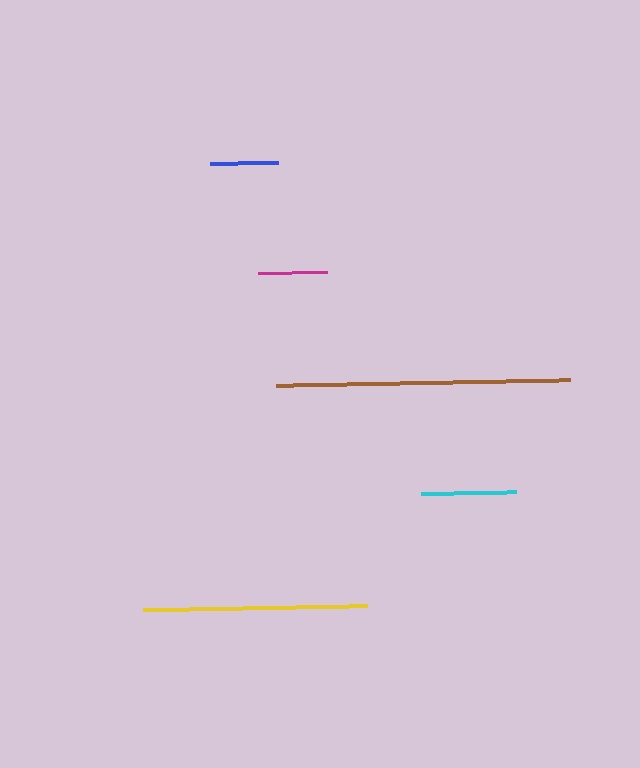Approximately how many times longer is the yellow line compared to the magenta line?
The yellow line is approximately 3.2 times the length of the magenta line.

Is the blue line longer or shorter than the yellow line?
The yellow line is longer than the blue line.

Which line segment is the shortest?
The blue line is the shortest at approximately 68 pixels.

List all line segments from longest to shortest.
From longest to shortest: brown, yellow, cyan, magenta, blue.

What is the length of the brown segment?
The brown segment is approximately 294 pixels long.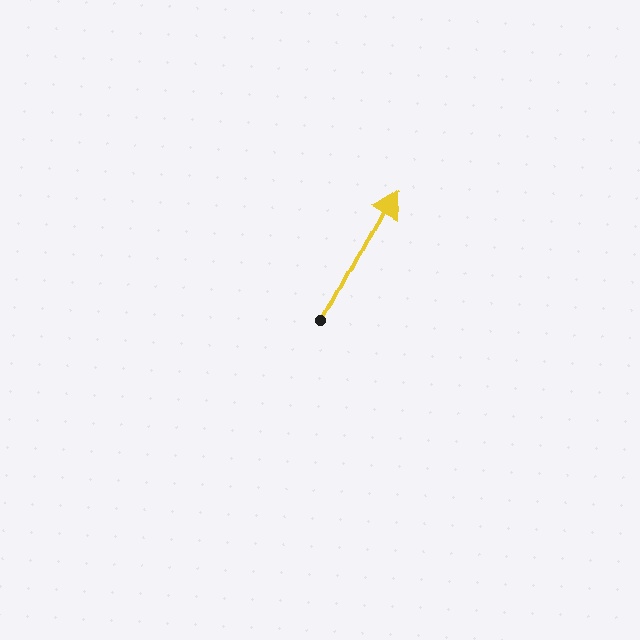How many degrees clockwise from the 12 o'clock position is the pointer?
Approximately 28 degrees.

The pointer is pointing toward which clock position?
Roughly 1 o'clock.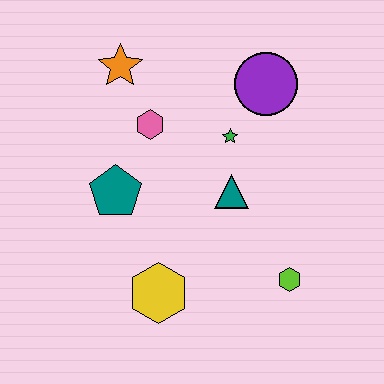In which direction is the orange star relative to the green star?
The orange star is to the left of the green star.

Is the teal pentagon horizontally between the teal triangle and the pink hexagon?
No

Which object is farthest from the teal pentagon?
The lime hexagon is farthest from the teal pentagon.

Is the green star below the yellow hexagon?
No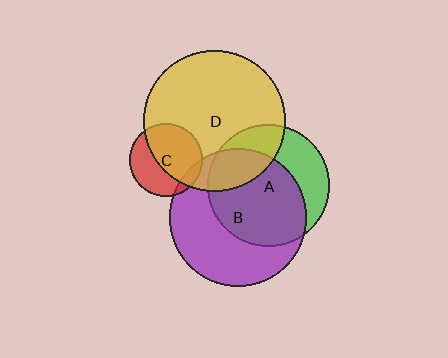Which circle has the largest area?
Circle D (yellow).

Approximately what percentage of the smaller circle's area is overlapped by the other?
Approximately 60%.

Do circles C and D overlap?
Yes.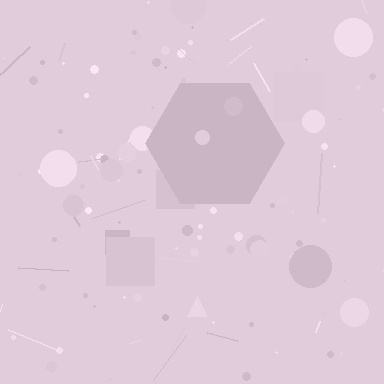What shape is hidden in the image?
A hexagon is hidden in the image.